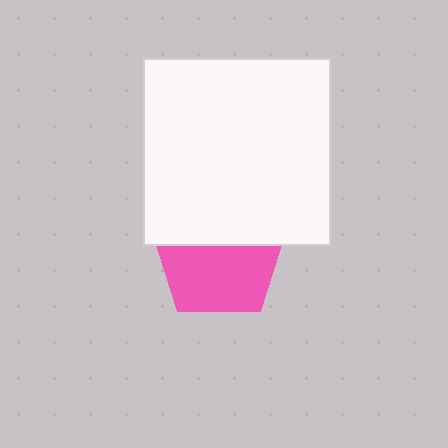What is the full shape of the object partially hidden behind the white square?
The partially hidden object is a pink pentagon.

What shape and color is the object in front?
The object in front is a white square.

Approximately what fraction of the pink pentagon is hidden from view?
Roughly 42% of the pink pentagon is hidden behind the white square.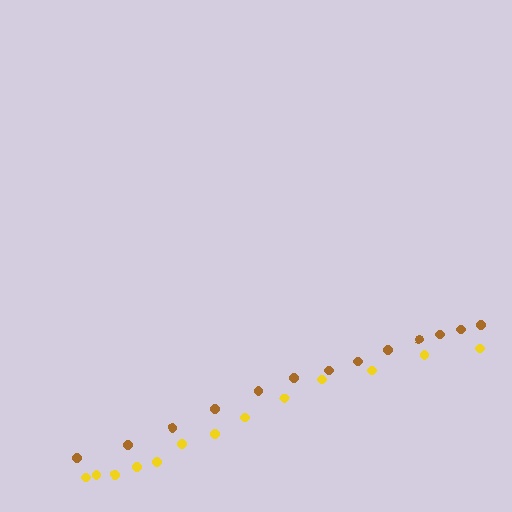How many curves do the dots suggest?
There are 2 distinct paths.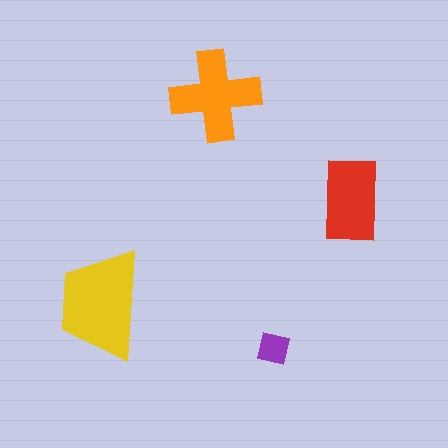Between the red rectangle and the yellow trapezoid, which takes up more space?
The yellow trapezoid.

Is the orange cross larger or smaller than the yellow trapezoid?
Smaller.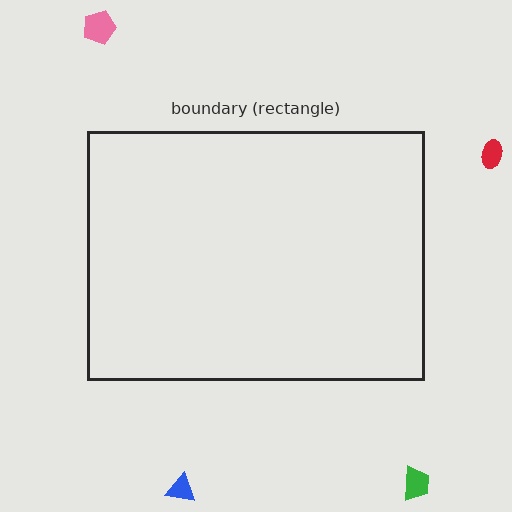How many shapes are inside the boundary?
0 inside, 4 outside.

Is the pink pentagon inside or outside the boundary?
Outside.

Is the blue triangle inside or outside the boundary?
Outside.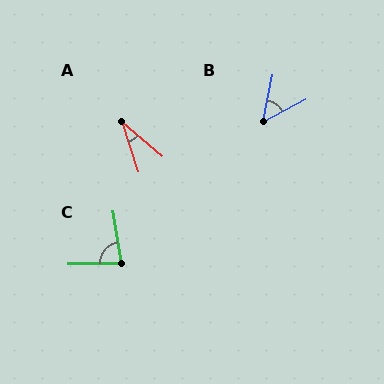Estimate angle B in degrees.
Approximately 50 degrees.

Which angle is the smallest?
A, at approximately 31 degrees.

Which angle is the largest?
C, at approximately 81 degrees.